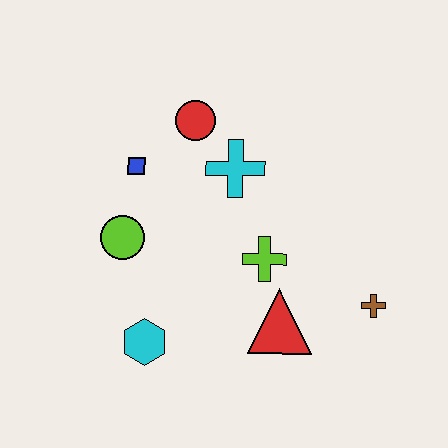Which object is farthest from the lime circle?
The brown cross is farthest from the lime circle.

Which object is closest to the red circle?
The cyan cross is closest to the red circle.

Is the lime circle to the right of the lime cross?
No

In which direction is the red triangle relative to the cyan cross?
The red triangle is below the cyan cross.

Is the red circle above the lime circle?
Yes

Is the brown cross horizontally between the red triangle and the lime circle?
No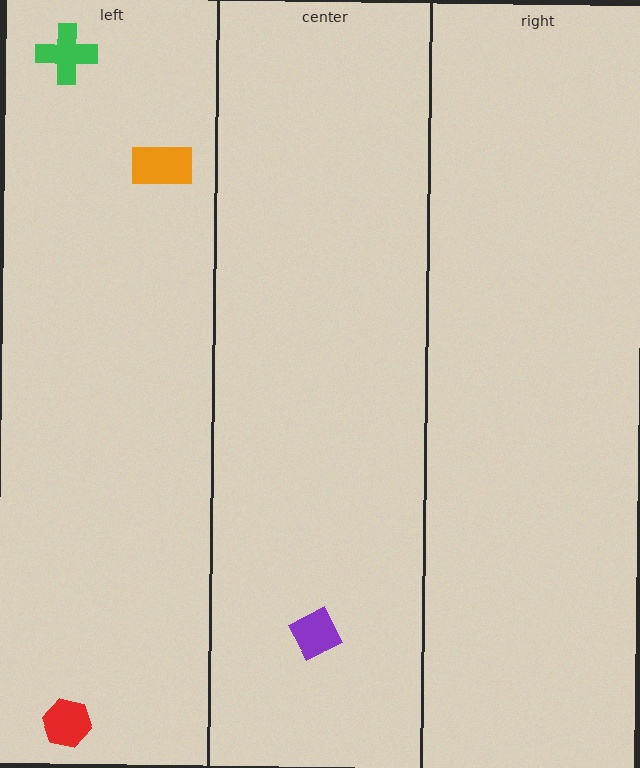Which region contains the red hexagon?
The left region.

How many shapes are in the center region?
1.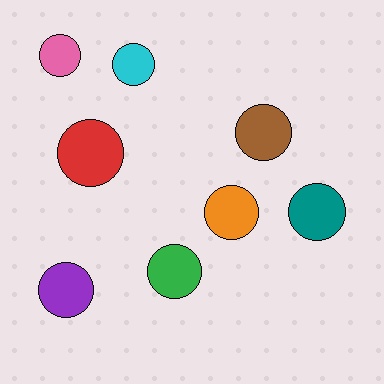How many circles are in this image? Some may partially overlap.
There are 8 circles.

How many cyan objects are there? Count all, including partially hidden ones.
There is 1 cyan object.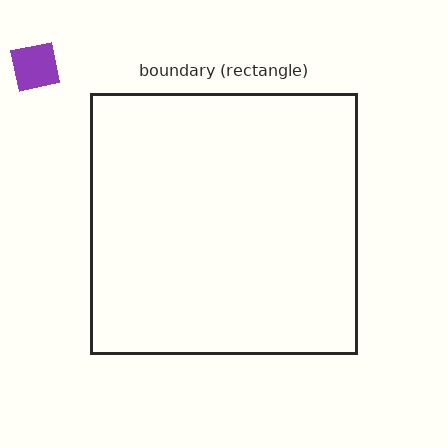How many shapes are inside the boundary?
0 inside, 1 outside.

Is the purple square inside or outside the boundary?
Outside.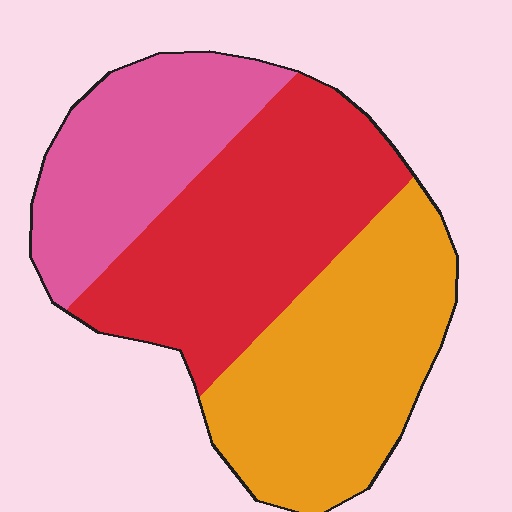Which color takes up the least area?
Pink, at roughly 25%.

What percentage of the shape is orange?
Orange covers about 35% of the shape.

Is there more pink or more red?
Red.